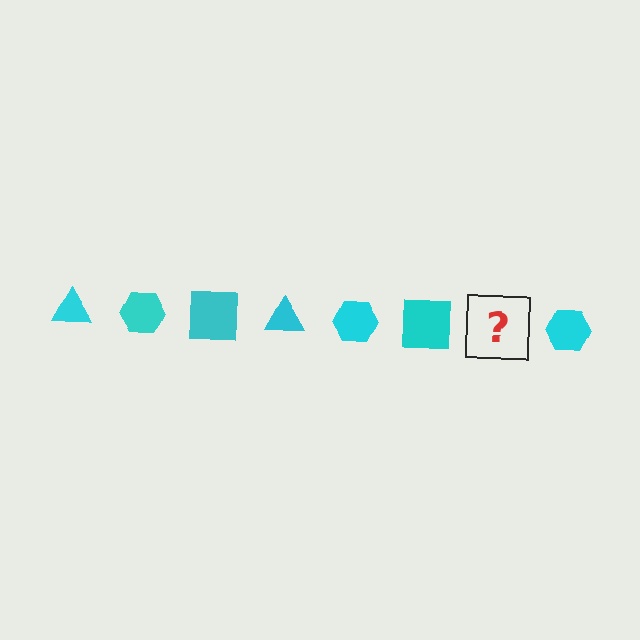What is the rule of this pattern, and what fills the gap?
The rule is that the pattern cycles through triangle, hexagon, square shapes in cyan. The gap should be filled with a cyan triangle.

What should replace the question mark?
The question mark should be replaced with a cyan triangle.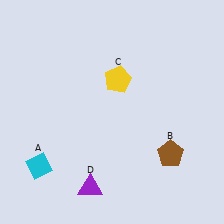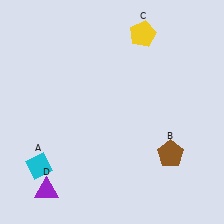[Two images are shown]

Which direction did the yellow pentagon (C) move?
The yellow pentagon (C) moved up.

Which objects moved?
The objects that moved are: the yellow pentagon (C), the purple triangle (D).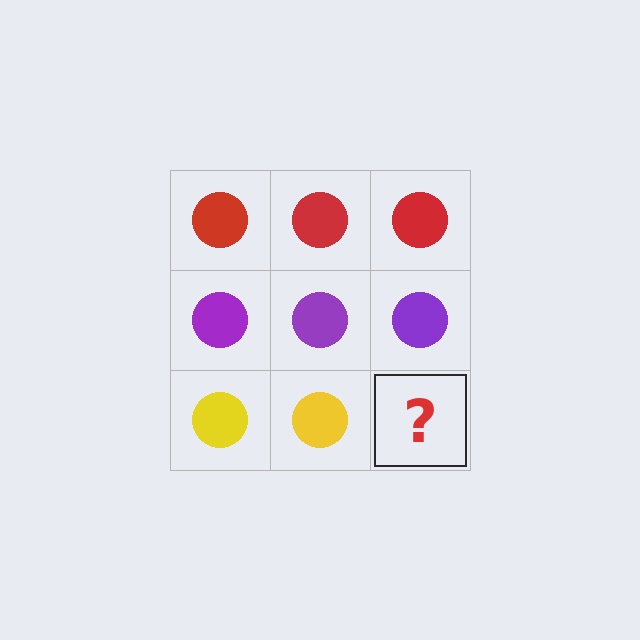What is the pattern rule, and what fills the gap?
The rule is that each row has a consistent color. The gap should be filled with a yellow circle.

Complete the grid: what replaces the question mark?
The question mark should be replaced with a yellow circle.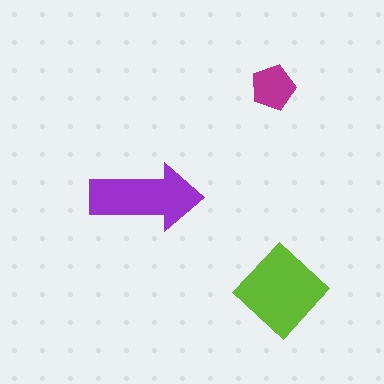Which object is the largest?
The lime diamond.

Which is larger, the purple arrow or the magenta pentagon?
The purple arrow.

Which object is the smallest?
The magenta pentagon.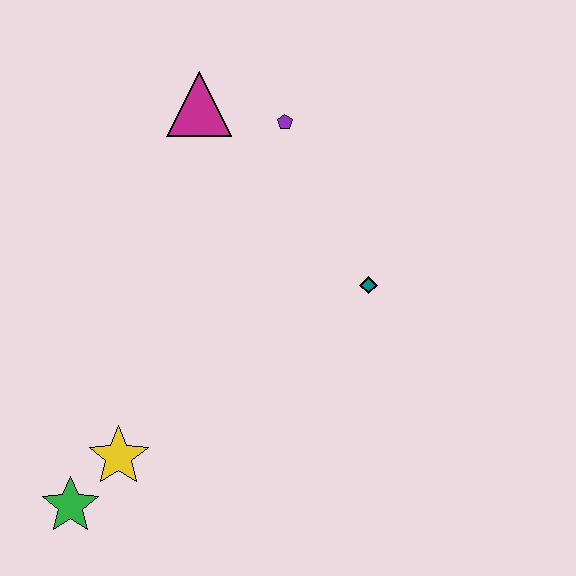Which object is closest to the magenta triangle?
The purple pentagon is closest to the magenta triangle.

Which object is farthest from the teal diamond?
The green star is farthest from the teal diamond.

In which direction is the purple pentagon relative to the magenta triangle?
The purple pentagon is to the right of the magenta triangle.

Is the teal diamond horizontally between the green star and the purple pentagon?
No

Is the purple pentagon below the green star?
No